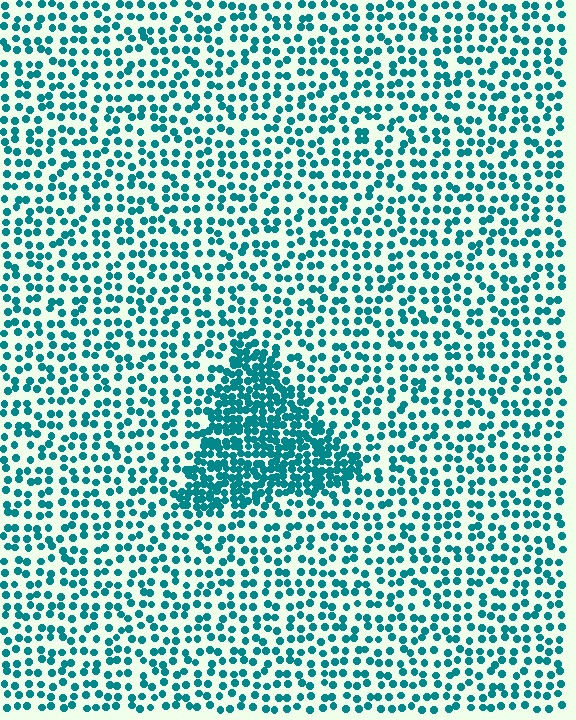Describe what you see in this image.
The image contains small teal elements arranged at two different densities. A triangle-shaped region is visible where the elements are more densely packed than the surrounding area.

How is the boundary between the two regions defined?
The boundary is defined by a change in element density (approximately 2.3x ratio). All elements are the same color, size, and shape.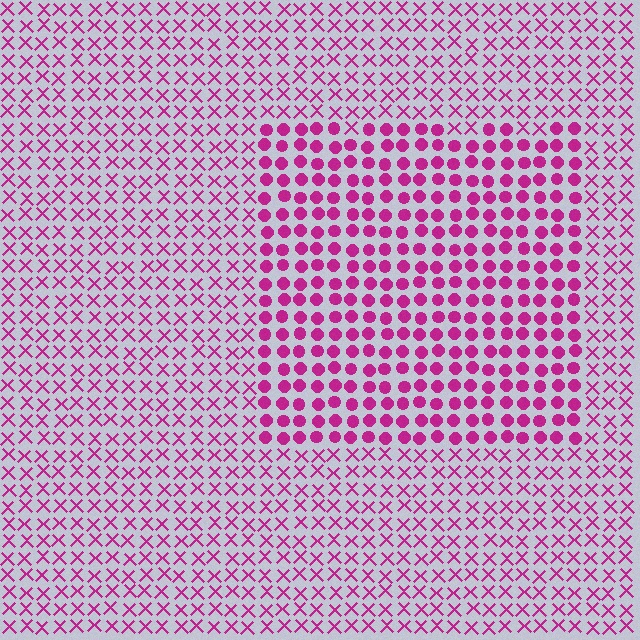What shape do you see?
I see a rectangle.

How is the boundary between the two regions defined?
The boundary is defined by a change in element shape: circles inside vs. X marks outside. All elements share the same color and spacing.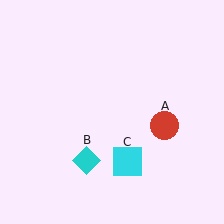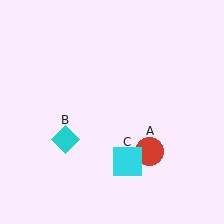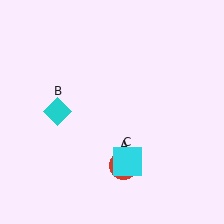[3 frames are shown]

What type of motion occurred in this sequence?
The red circle (object A), cyan diamond (object B) rotated clockwise around the center of the scene.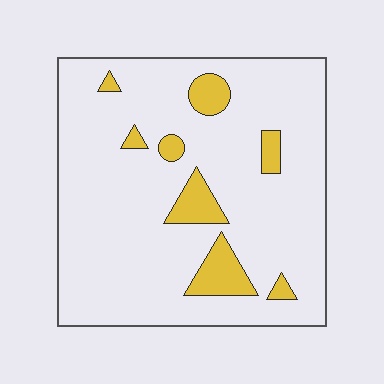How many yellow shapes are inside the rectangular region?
8.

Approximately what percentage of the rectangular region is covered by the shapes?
Approximately 10%.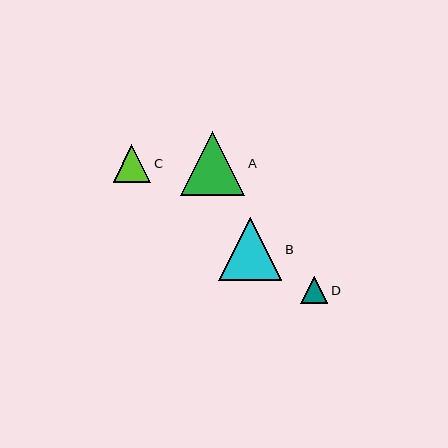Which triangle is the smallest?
Triangle D is the smallest with a size of approximately 27 pixels.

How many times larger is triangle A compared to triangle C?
Triangle A is approximately 1.7 times the size of triangle C.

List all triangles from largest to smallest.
From largest to smallest: A, B, C, D.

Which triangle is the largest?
Triangle A is the largest with a size of approximately 64 pixels.